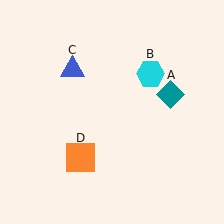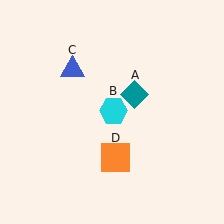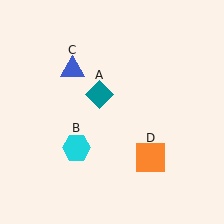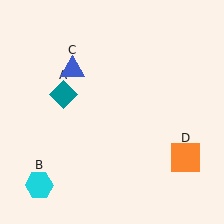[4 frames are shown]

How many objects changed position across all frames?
3 objects changed position: teal diamond (object A), cyan hexagon (object B), orange square (object D).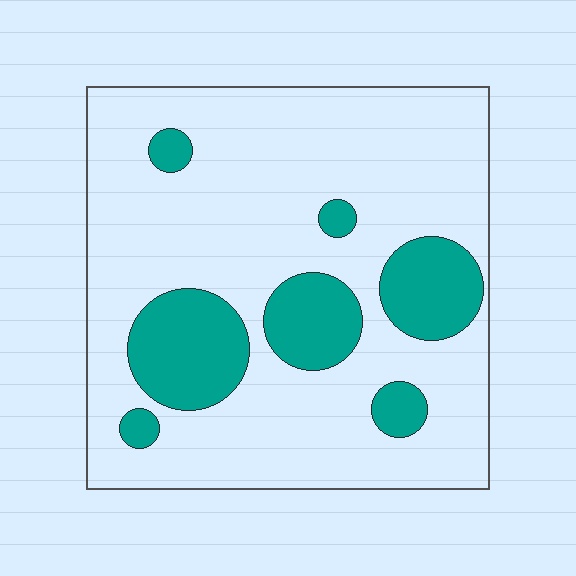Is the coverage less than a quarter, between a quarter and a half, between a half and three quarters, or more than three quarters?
Less than a quarter.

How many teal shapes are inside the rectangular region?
7.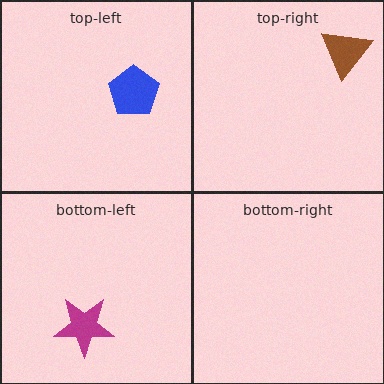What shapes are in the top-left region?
The blue pentagon.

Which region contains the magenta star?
The bottom-left region.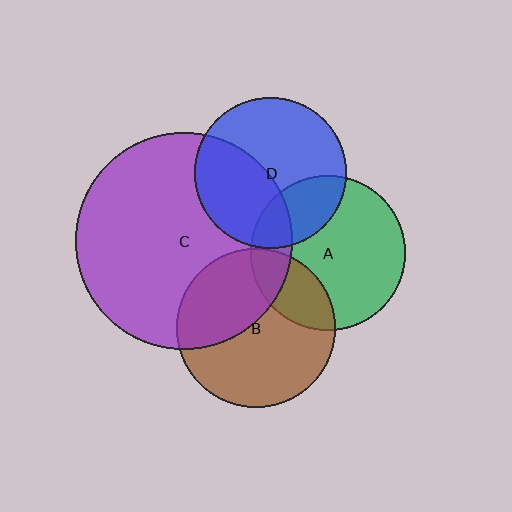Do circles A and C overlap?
Yes.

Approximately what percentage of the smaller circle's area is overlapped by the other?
Approximately 15%.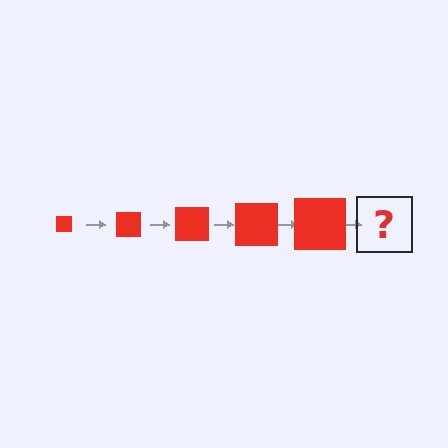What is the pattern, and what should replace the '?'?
The pattern is that the square gets progressively larger each step. The '?' should be a red square, larger than the previous one.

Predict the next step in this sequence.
The next step is a red square, larger than the previous one.